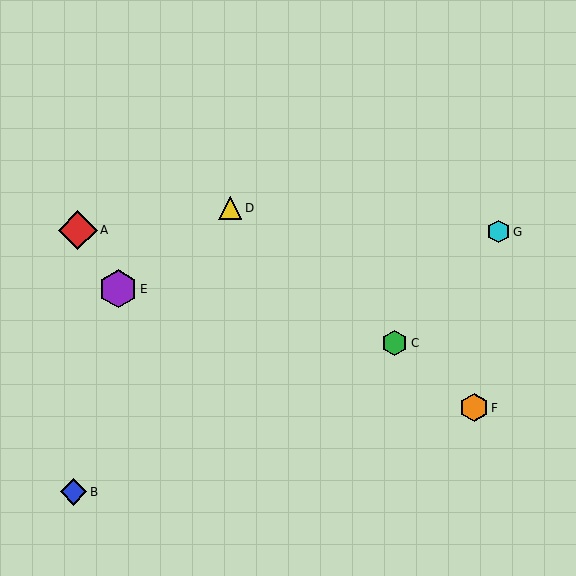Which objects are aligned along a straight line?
Objects C, D, F are aligned along a straight line.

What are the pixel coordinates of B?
Object B is at (74, 492).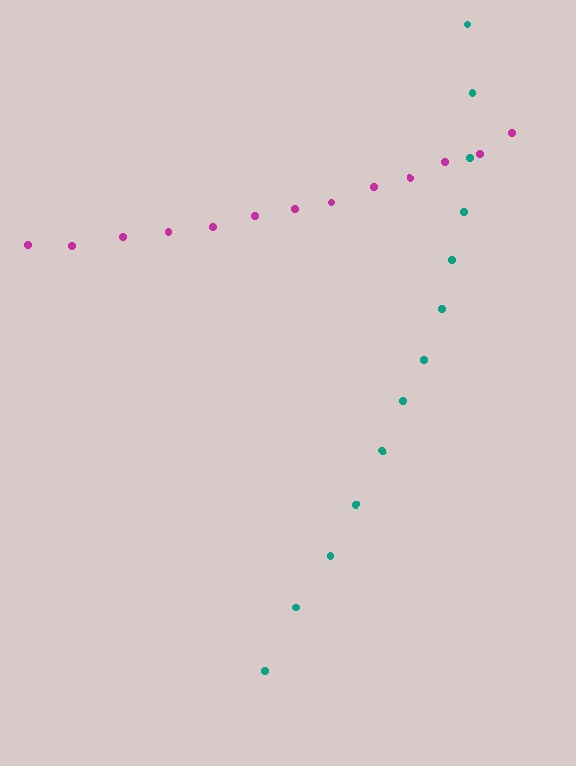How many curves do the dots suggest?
There are 2 distinct paths.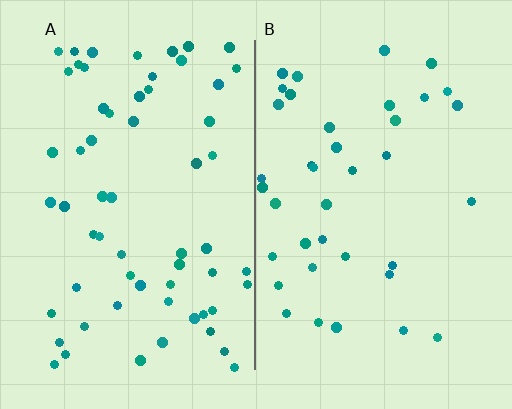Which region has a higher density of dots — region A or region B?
A (the left).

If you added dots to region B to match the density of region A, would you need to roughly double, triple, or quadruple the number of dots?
Approximately double.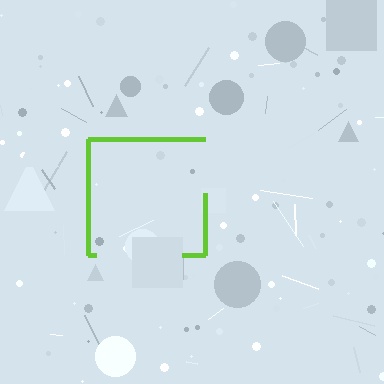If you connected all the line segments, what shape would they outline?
They would outline a square.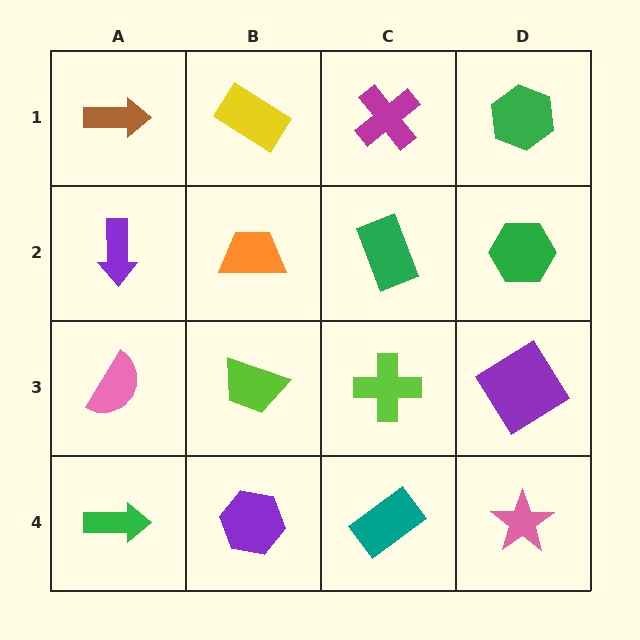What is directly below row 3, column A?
A green arrow.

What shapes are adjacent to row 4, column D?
A purple diamond (row 3, column D), a teal rectangle (row 4, column C).